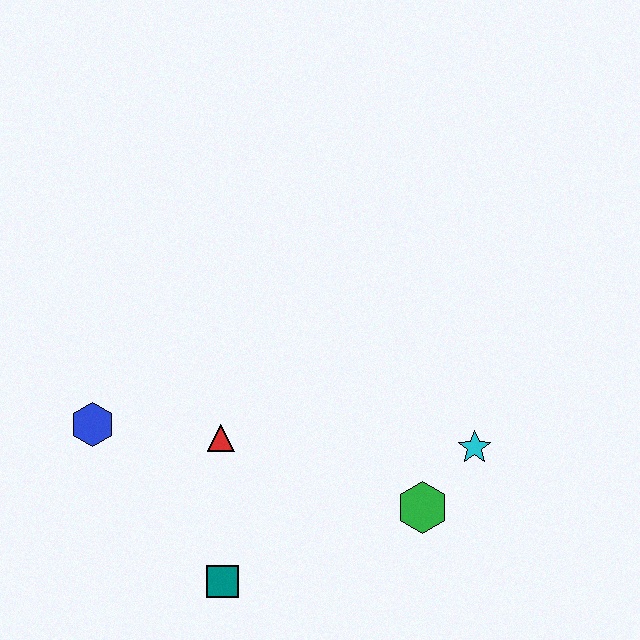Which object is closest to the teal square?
The red triangle is closest to the teal square.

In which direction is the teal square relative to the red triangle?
The teal square is below the red triangle.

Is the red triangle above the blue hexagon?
No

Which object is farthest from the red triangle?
The cyan star is farthest from the red triangle.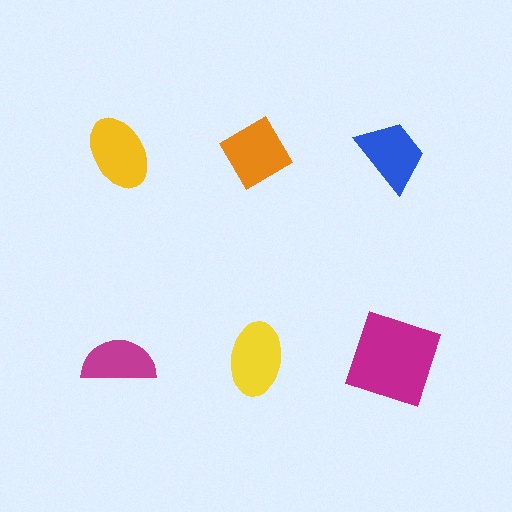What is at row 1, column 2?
An orange diamond.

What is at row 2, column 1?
A magenta semicircle.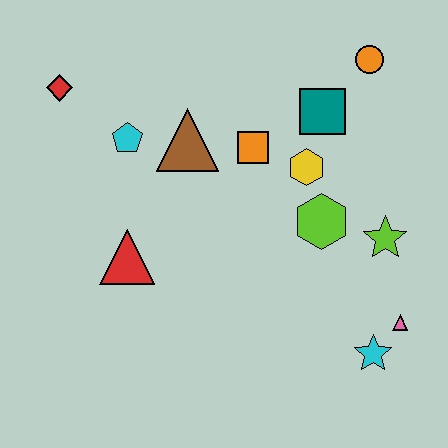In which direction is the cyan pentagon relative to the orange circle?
The cyan pentagon is to the left of the orange circle.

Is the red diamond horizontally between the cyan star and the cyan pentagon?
No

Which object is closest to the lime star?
The lime hexagon is closest to the lime star.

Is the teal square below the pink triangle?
No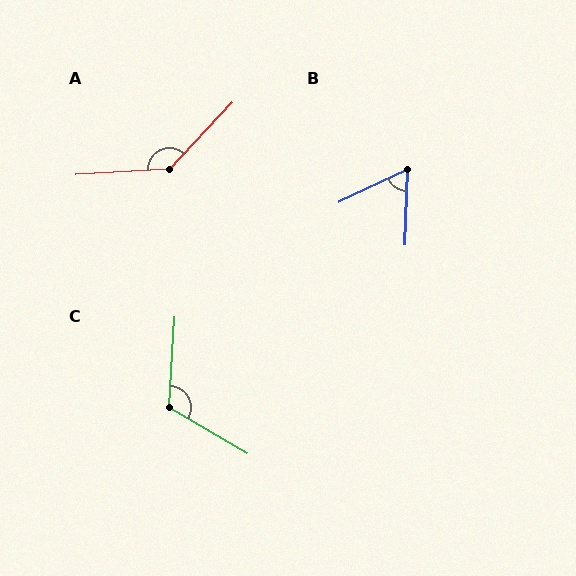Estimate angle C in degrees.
Approximately 117 degrees.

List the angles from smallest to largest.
B (63°), C (117°), A (137°).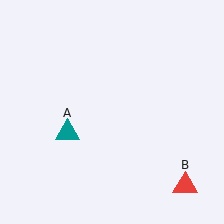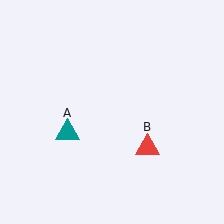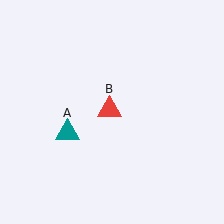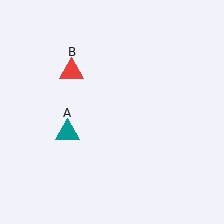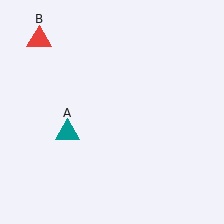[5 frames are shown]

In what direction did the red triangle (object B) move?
The red triangle (object B) moved up and to the left.